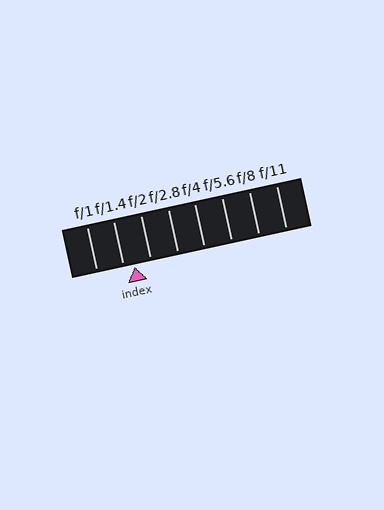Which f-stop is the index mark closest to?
The index mark is closest to f/1.4.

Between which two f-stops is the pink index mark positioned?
The index mark is between f/1.4 and f/2.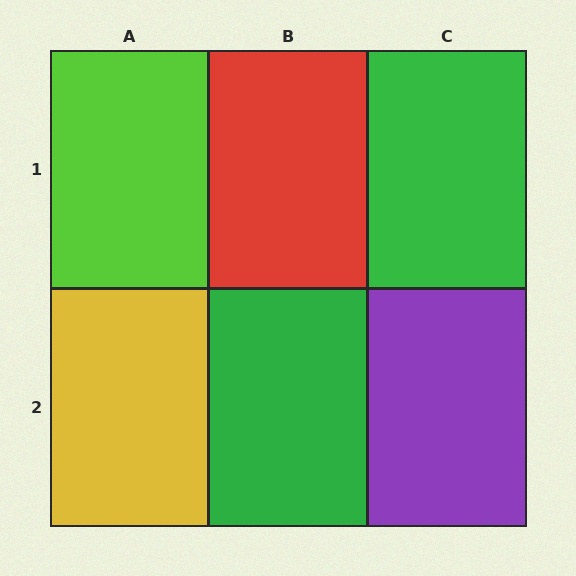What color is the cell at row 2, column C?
Purple.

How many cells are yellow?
1 cell is yellow.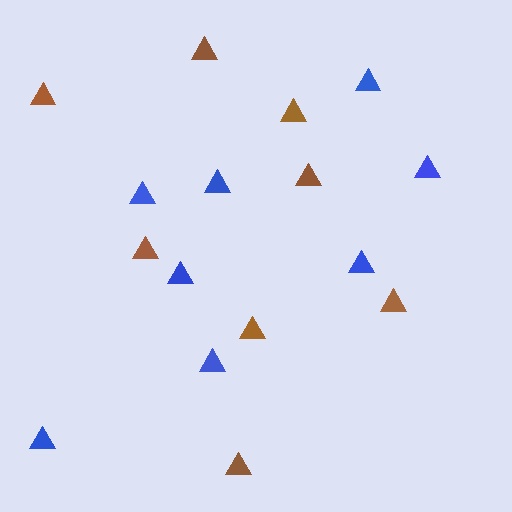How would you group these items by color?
There are 2 groups: one group of brown triangles (8) and one group of blue triangles (8).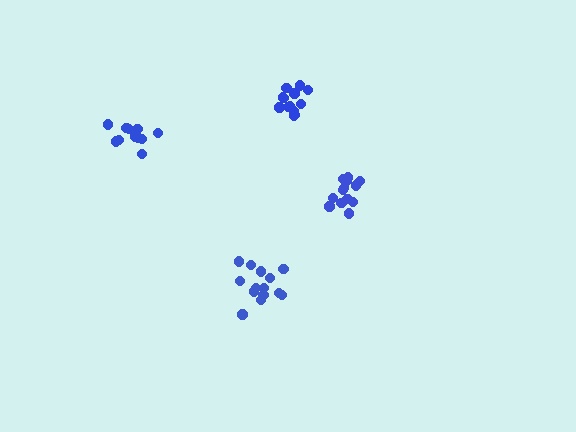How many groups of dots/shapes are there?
There are 4 groups.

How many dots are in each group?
Group 1: 13 dots, Group 2: 14 dots, Group 3: 12 dots, Group 4: 13 dots (52 total).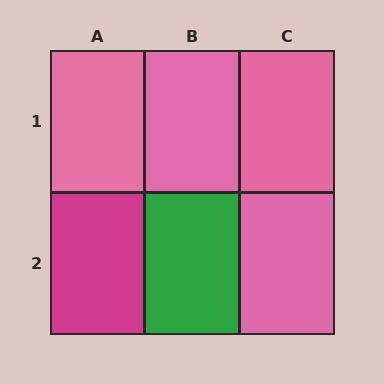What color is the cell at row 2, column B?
Green.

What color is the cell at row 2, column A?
Magenta.